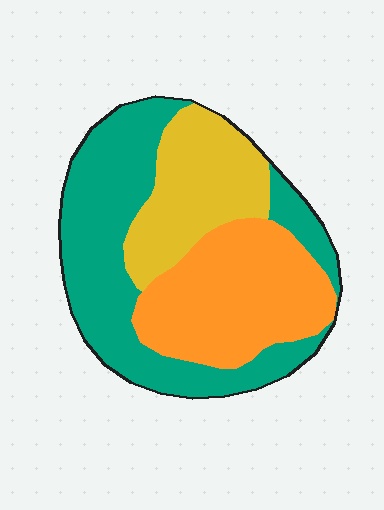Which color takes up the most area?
Teal, at roughly 45%.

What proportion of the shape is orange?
Orange takes up about one third (1/3) of the shape.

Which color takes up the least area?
Yellow, at roughly 25%.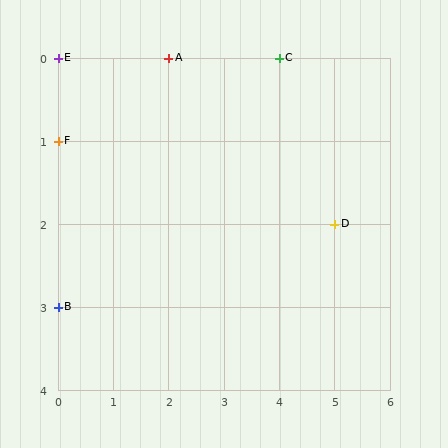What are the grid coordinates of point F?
Point F is at grid coordinates (0, 1).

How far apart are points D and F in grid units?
Points D and F are 5 columns and 1 row apart (about 5.1 grid units diagonally).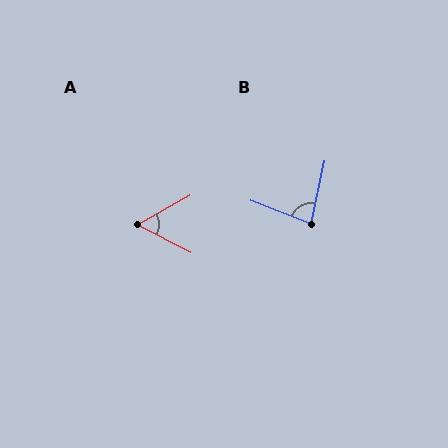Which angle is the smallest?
A, at approximately 57 degrees.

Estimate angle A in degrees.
Approximately 57 degrees.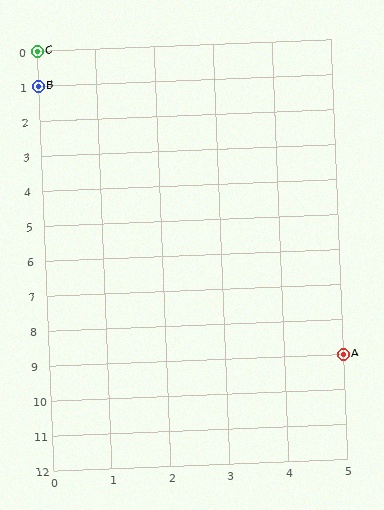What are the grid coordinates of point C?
Point C is at grid coordinates (0, 0).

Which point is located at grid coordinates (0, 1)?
Point B is at (0, 1).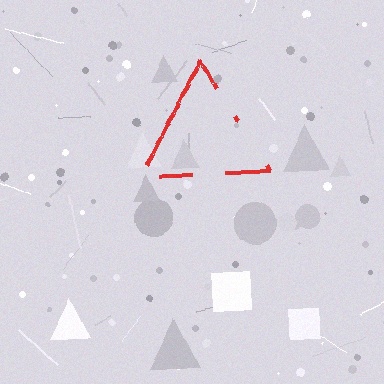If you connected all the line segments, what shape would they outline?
They would outline a triangle.